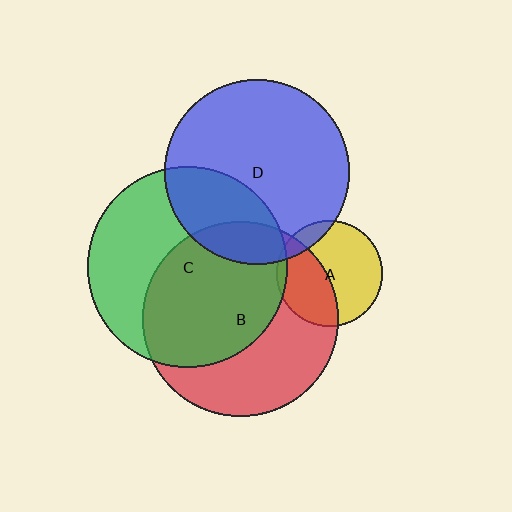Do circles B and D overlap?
Yes.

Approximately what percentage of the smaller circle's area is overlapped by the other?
Approximately 15%.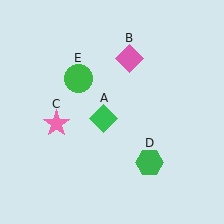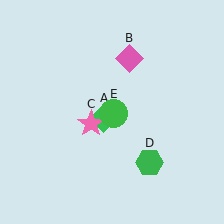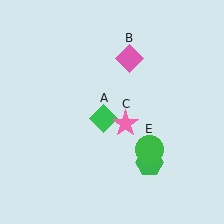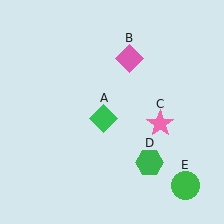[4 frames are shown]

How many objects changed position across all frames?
2 objects changed position: pink star (object C), green circle (object E).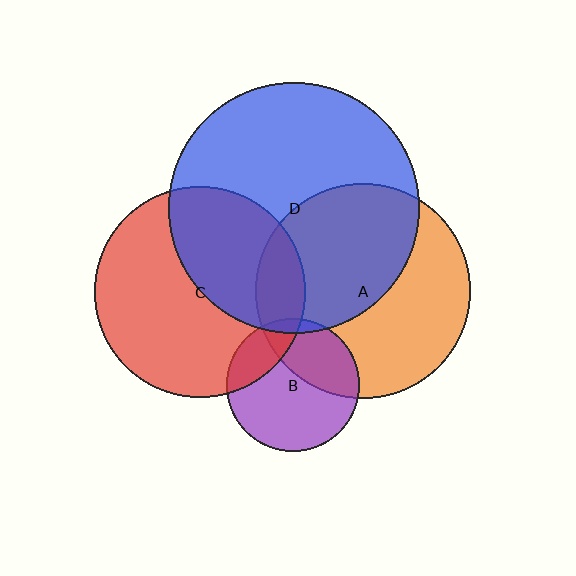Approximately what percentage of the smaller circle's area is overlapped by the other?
Approximately 20%.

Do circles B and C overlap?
Yes.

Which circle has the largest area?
Circle D (blue).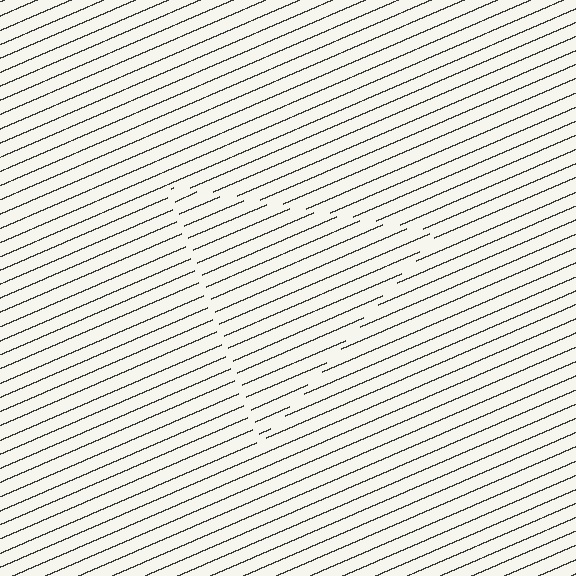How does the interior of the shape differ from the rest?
The interior of the shape contains the same grating, shifted by half a period — the contour is defined by the phase discontinuity where line-ends from the inner and outer gratings abut.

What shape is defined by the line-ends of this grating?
An illusory triangle. The interior of the shape contains the same grating, shifted by half a period — the contour is defined by the phase discontinuity where line-ends from the inner and outer gratings abut.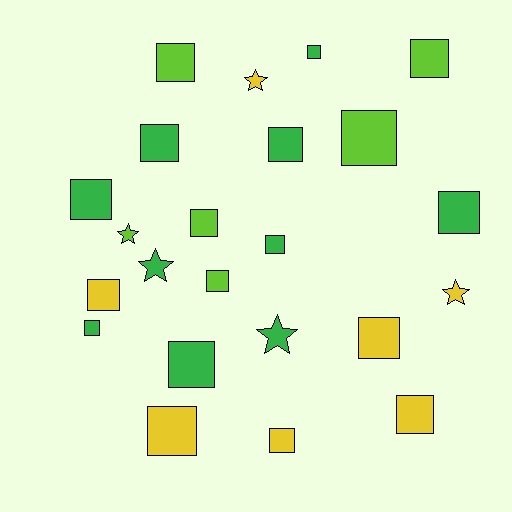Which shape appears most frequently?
Square, with 18 objects.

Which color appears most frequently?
Green, with 10 objects.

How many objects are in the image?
There are 23 objects.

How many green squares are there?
There are 8 green squares.